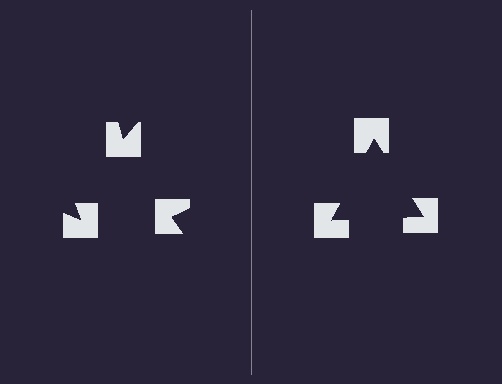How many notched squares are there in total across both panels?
6 — 3 on each side.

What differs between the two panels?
The notched squares are positioned identically on both sides; only the wedge orientations differ. On the right they align to a triangle; on the left they are misaligned.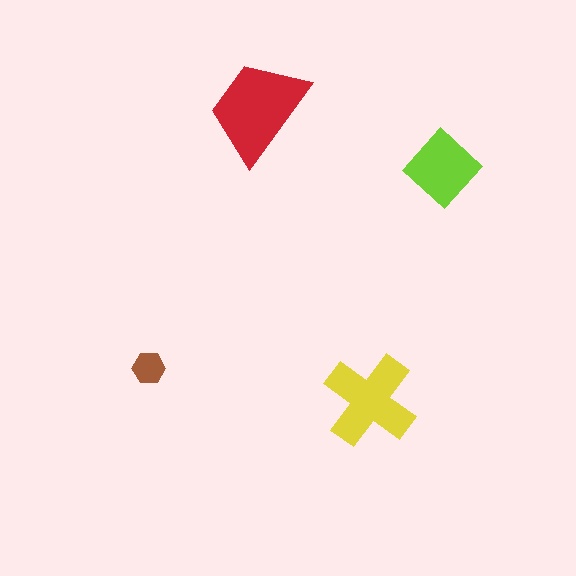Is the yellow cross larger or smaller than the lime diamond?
Larger.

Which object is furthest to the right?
The lime diamond is rightmost.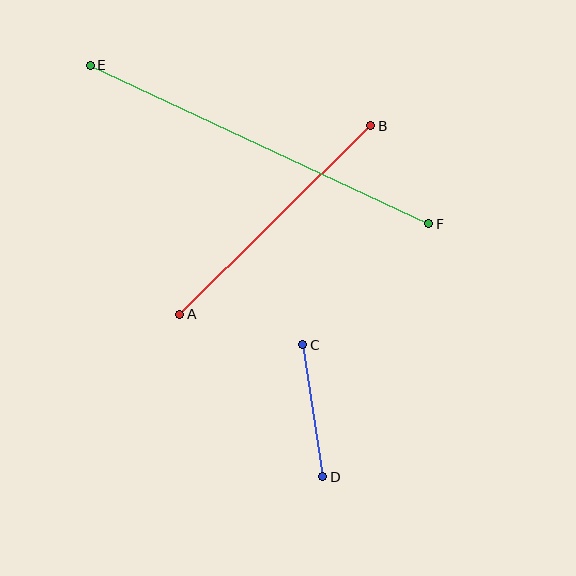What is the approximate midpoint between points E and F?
The midpoint is at approximately (259, 144) pixels.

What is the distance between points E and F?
The distance is approximately 374 pixels.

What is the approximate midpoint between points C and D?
The midpoint is at approximately (313, 411) pixels.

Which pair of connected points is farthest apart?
Points E and F are farthest apart.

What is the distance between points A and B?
The distance is approximately 268 pixels.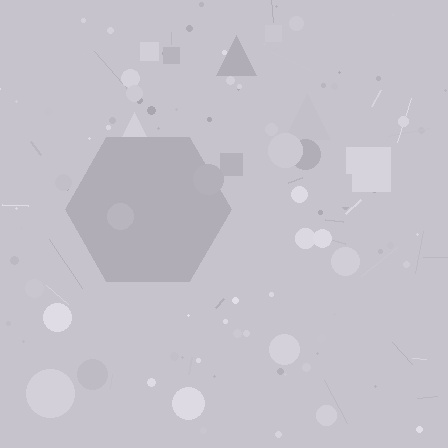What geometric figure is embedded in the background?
A hexagon is embedded in the background.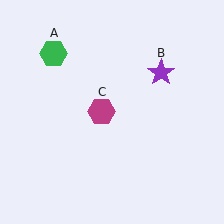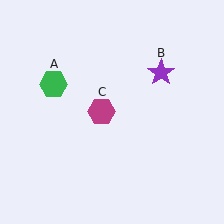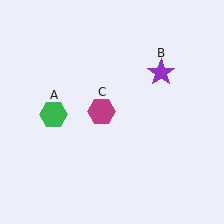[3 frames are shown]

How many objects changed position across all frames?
1 object changed position: green hexagon (object A).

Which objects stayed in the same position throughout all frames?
Purple star (object B) and magenta hexagon (object C) remained stationary.